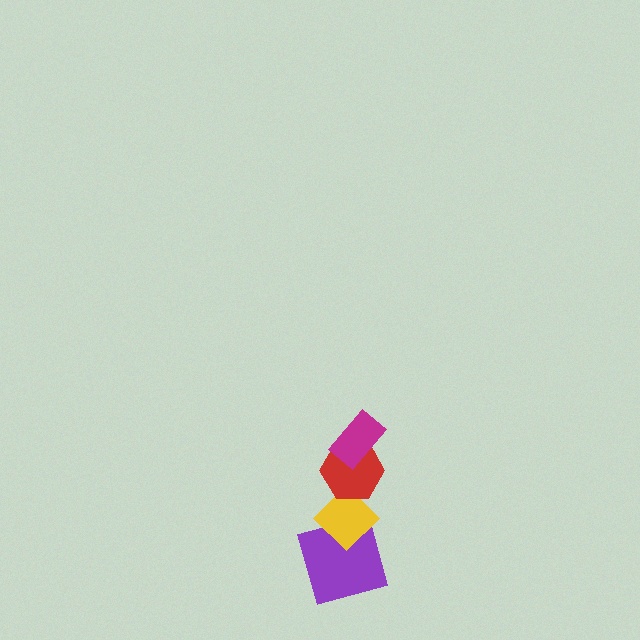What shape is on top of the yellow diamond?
The red hexagon is on top of the yellow diamond.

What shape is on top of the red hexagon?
The magenta rectangle is on top of the red hexagon.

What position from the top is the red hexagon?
The red hexagon is 2nd from the top.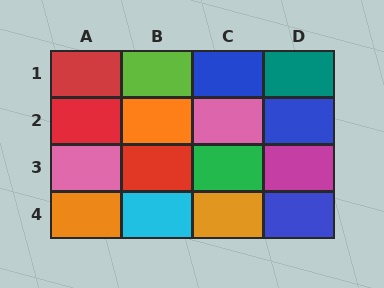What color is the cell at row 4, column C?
Orange.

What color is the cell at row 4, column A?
Orange.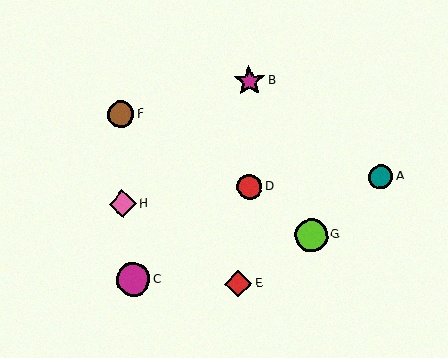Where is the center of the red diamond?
The center of the red diamond is at (238, 284).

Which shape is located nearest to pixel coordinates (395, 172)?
The teal circle (labeled A) at (381, 177) is nearest to that location.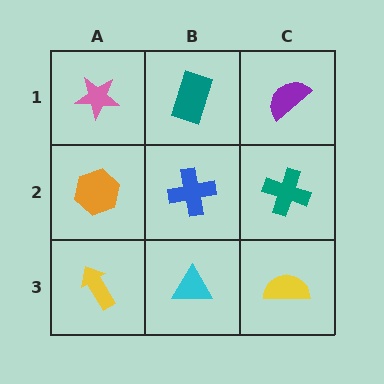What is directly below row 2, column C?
A yellow semicircle.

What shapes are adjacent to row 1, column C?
A teal cross (row 2, column C), a teal rectangle (row 1, column B).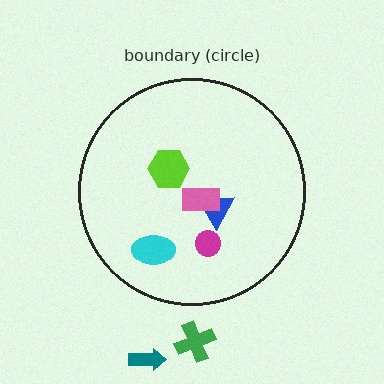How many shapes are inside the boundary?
5 inside, 2 outside.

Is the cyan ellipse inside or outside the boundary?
Inside.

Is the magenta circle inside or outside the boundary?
Inside.